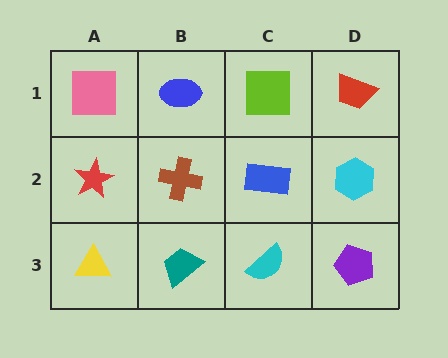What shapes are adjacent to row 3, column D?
A cyan hexagon (row 2, column D), a cyan semicircle (row 3, column C).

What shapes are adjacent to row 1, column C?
A blue rectangle (row 2, column C), a blue ellipse (row 1, column B), a red trapezoid (row 1, column D).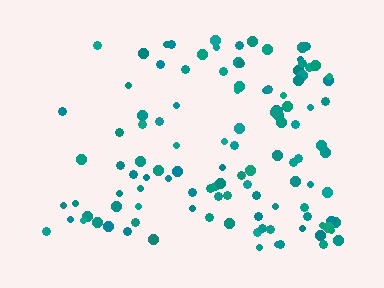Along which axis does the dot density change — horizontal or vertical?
Horizontal.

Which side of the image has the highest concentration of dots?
The right.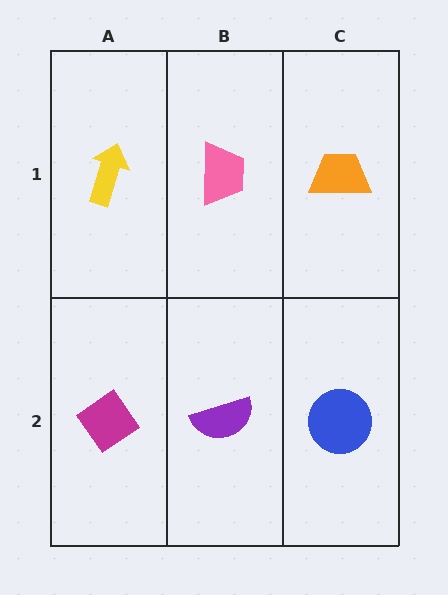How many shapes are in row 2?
3 shapes.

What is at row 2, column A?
A magenta diamond.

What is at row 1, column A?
A yellow arrow.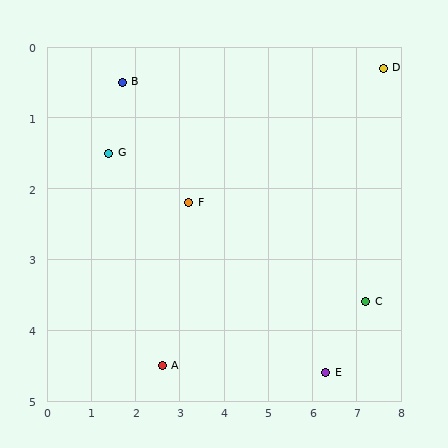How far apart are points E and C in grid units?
Points E and C are about 1.3 grid units apart.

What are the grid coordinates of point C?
Point C is at approximately (7.2, 3.6).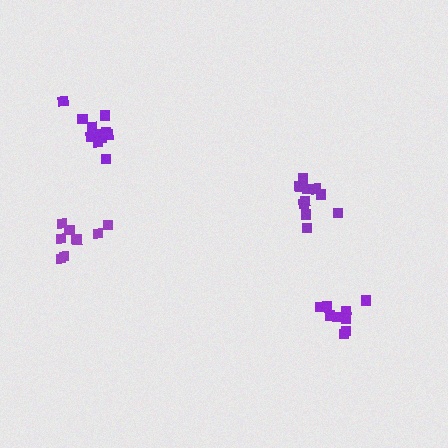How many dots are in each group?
Group 1: 9 dots, Group 2: 8 dots, Group 3: 11 dots, Group 4: 12 dots (40 total).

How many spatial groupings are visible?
There are 4 spatial groupings.